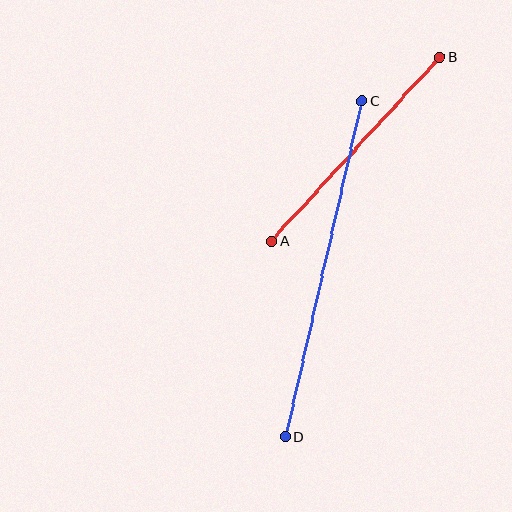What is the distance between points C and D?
The distance is approximately 345 pixels.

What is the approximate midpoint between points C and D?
The midpoint is at approximately (324, 269) pixels.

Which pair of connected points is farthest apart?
Points C and D are farthest apart.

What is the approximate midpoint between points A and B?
The midpoint is at approximately (356, 149) pixels.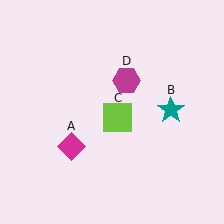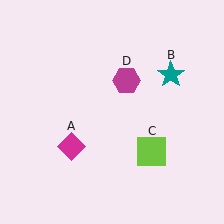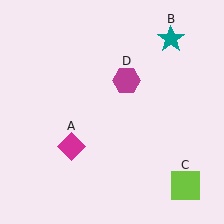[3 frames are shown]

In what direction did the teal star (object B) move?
The teal star (object B) moved up.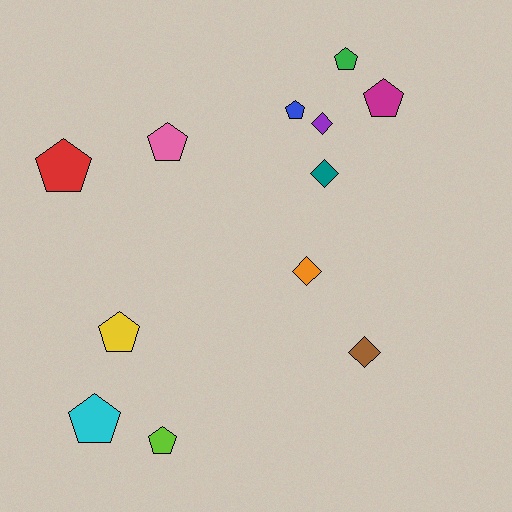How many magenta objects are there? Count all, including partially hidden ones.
There is 1 magenta object.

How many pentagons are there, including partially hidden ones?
There are 8 pentagons.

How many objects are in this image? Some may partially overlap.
There are 12 objects.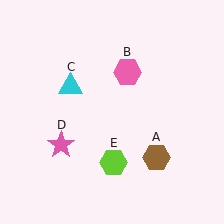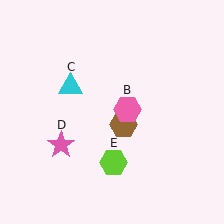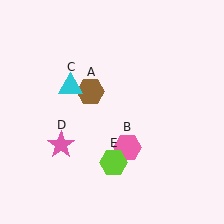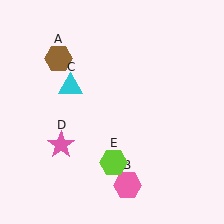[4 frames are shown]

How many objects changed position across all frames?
2 objects changed position: brown hexagon (object A), pink hexagon (object B).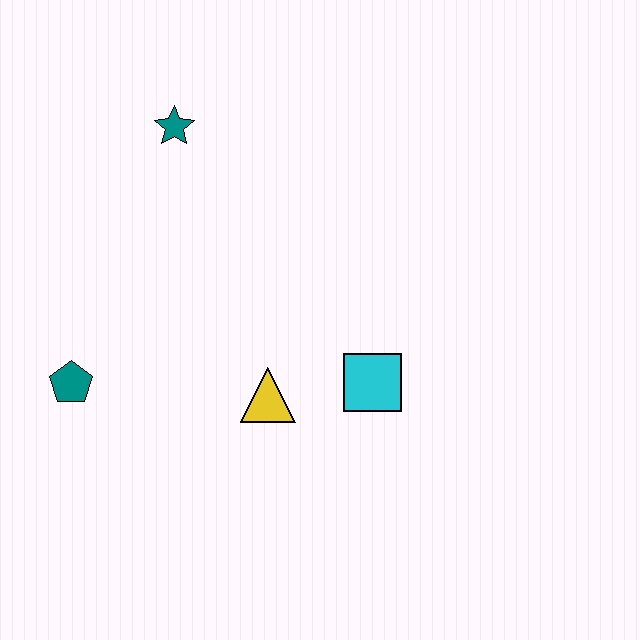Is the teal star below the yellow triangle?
No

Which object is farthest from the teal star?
The cyan square is farthest from the teal star.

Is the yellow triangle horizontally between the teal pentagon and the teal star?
No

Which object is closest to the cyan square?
The yellow triangle is closest to the cyan square.